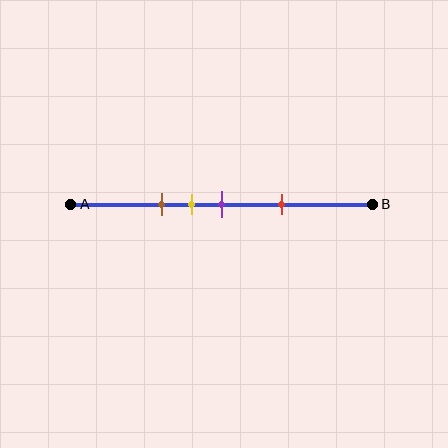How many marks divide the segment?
There are 4 marks dividing the segment.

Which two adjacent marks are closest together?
The yellow and purple marks are the closest adjacent pair.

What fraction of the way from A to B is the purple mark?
The purple mark is approximately 50% (0.5) of the way from A to B.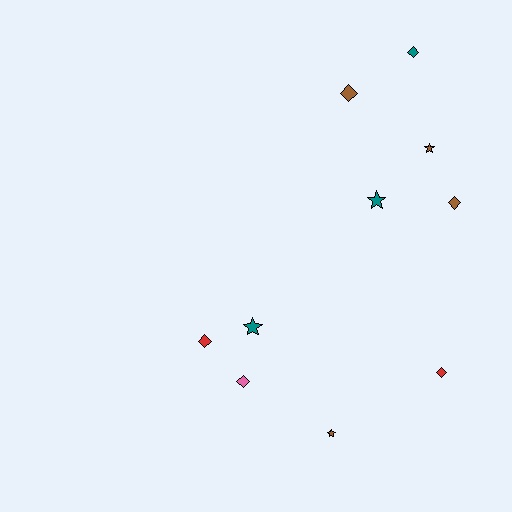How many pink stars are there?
There are no pink stars.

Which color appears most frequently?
Brown, with 4 objects.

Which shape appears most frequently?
Diamond, with 6 objects.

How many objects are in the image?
There are 10 objects.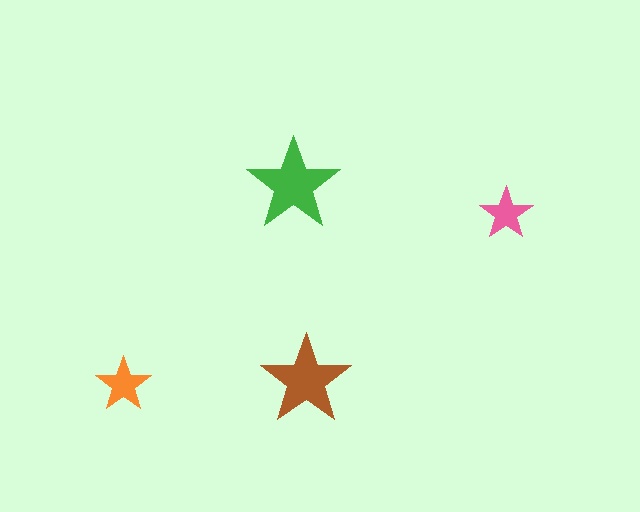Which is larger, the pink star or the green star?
The green one.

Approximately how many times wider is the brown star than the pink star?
About 1.5 times wider.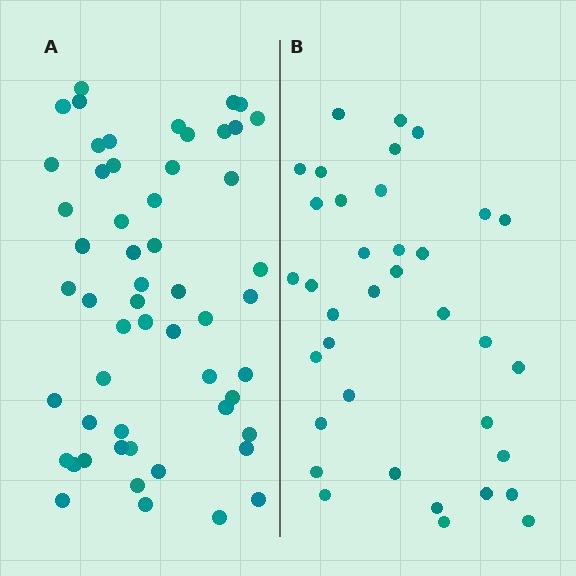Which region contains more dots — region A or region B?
Region A (the left region) has more dots.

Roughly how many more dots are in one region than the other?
Region A has approximately 20 more dots than region B.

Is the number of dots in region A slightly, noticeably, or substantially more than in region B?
Region A has substantially more. The ratio is roughly 1.5 to 1.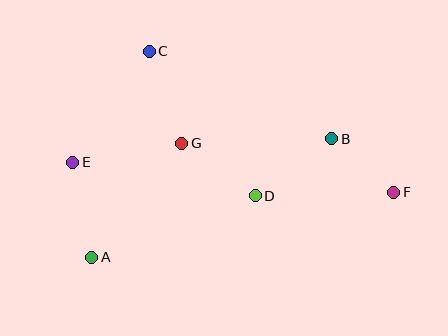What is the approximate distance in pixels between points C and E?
The distance between C and E is approximately 135 pixels.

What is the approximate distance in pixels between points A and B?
The distance between A and B is approximately 267 pixels.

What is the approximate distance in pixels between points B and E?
The distance between B and E is approximately 260 pixels.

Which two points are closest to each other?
Points B and F are closest to each other.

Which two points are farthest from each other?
Points E and F are farthest from each other.